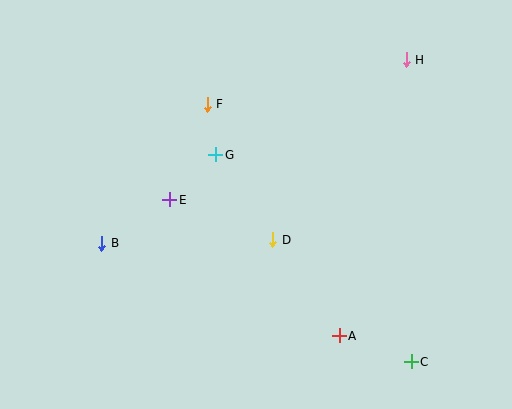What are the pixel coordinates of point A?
Point A is at (339, 336).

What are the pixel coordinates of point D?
Point D is at (273, 240).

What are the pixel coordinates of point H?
Point H is at (406, 60).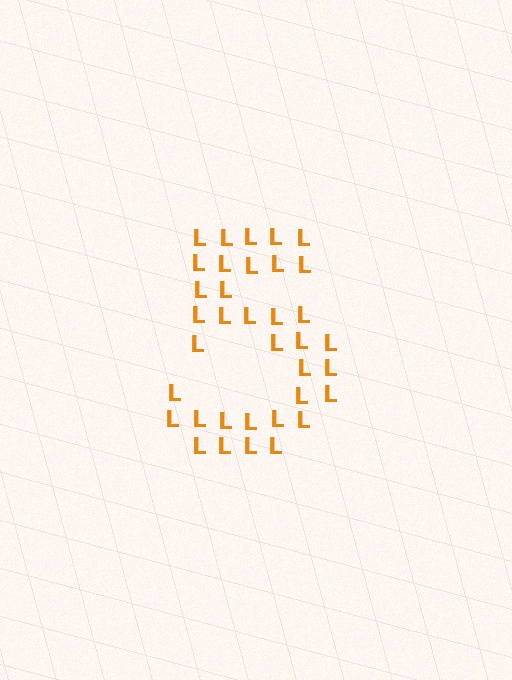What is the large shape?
The large shape is the digit 5.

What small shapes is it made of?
It is made of small letter L's.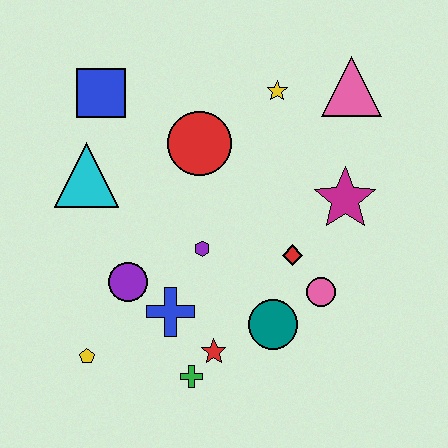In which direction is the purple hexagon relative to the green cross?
The purple hexagon is above the green cross.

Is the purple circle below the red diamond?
Yes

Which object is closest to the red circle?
The yellow star is closest to the red circle.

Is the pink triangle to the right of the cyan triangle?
Yes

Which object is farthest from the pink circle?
The blue square is farthest from the pink circle.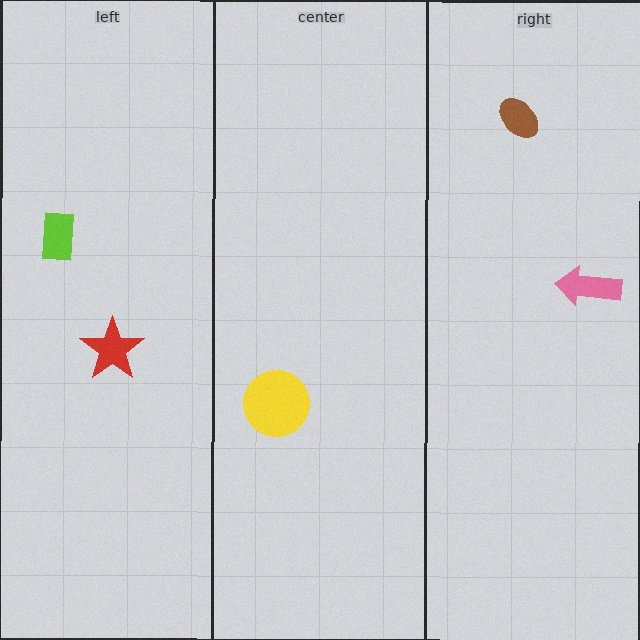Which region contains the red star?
The left region.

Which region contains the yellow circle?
The center region.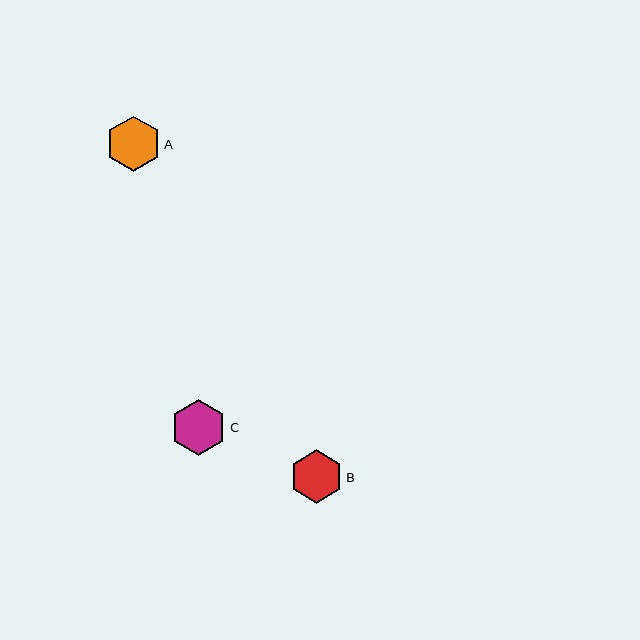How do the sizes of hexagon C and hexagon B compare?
Hexagon C and hexagon B are approximately the same size.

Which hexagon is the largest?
Hexagon C is the largest with a size of approximately 57 pixels.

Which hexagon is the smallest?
Hexagon B is the smallest with a size of approximately 53 pixels.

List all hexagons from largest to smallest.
From largest to smallest: C, A, B.